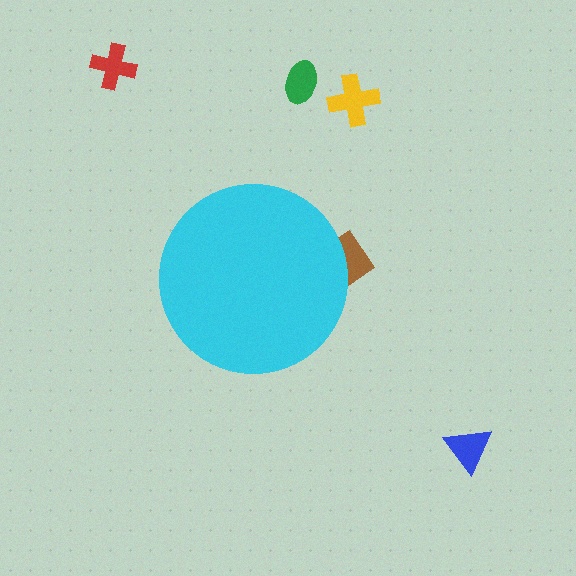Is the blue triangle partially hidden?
No, the blue triangle is fully visible.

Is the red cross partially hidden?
No, the red cross is fully visible.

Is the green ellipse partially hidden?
No, the green ellipse is fully visible.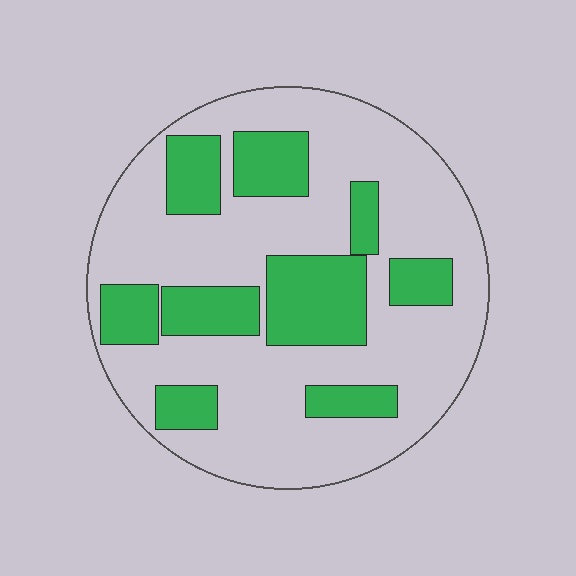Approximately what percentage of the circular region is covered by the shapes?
Approximately 30%.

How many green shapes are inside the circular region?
9.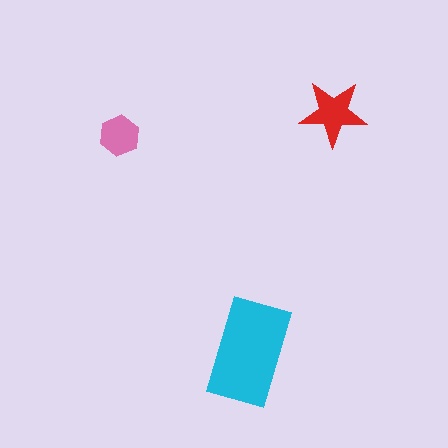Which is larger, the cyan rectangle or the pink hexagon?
The cyan rectangle.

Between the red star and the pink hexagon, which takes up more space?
The red star.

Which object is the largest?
The cyan rectangle.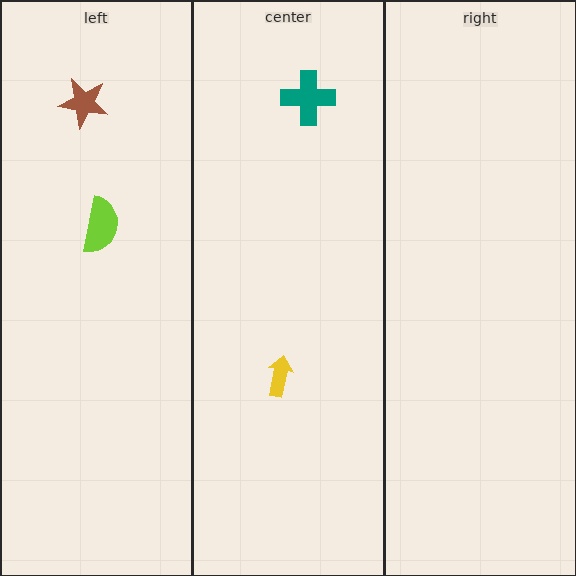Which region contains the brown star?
The left region.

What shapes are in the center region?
The teal cross, the yellow arrow.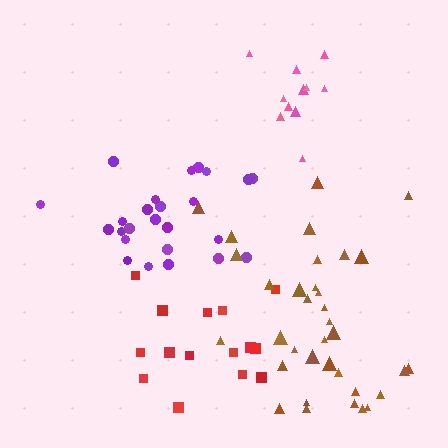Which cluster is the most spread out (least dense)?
Red.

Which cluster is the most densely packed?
Purple.